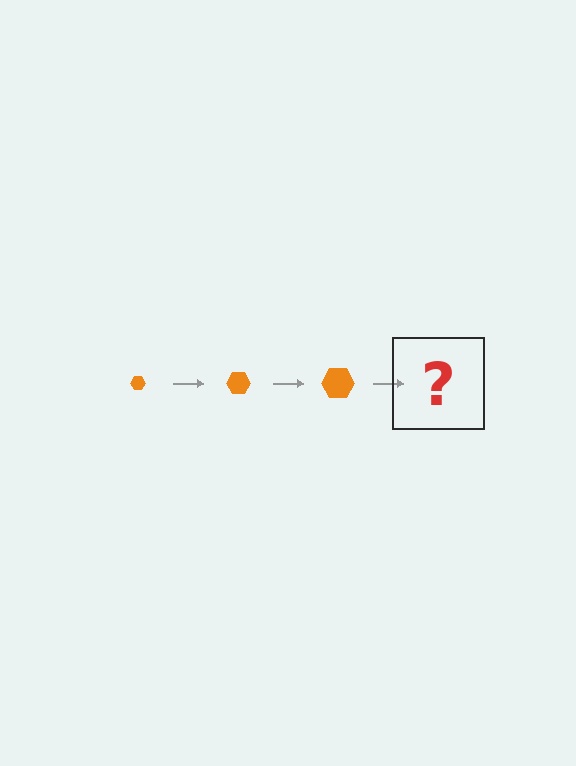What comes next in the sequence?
The next element should be an orange hexagon, larger than the previous one.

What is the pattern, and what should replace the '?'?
The pattern is that the hexagon gets progressively larger each step. The '?' should be an orange hexagon, larger than the previous one.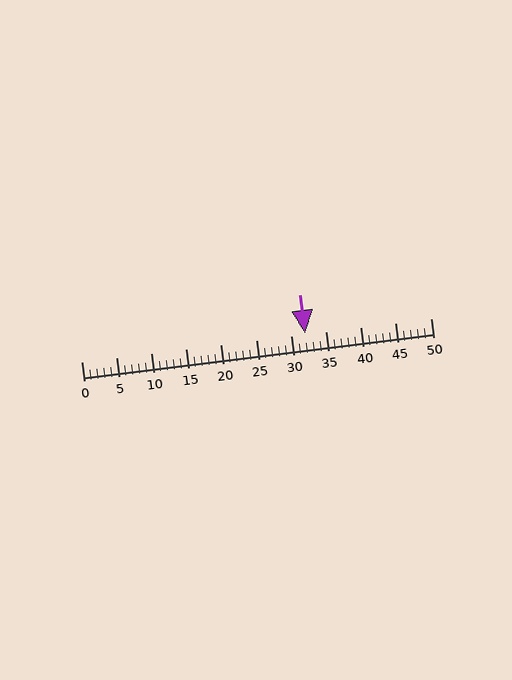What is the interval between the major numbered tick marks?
The major tick marks are spaced 5 units apart.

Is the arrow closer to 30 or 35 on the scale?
The arrow is closer to 30.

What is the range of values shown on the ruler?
The ruler shows values from 0 to 50.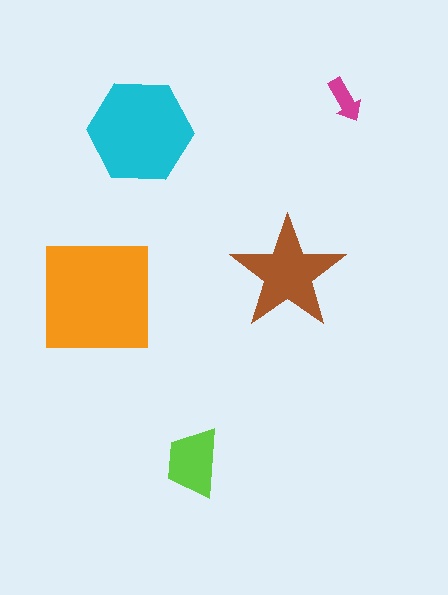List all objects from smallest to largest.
The magenta arrow, the lime trapezoid, the brown star, the cyan hexagon, the orange square.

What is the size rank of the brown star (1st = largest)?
3rd.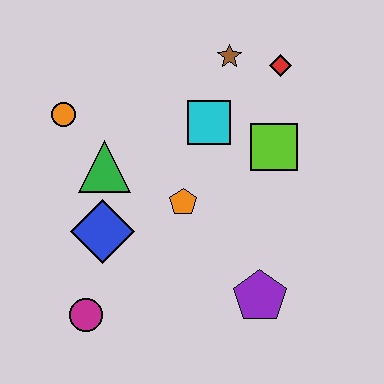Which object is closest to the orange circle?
The green triangle is closest to the orange circle.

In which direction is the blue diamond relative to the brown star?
The blue diamond is below the brown star.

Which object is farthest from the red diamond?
The magenta circle is farthest from the red diamond.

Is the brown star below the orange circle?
No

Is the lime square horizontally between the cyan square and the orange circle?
No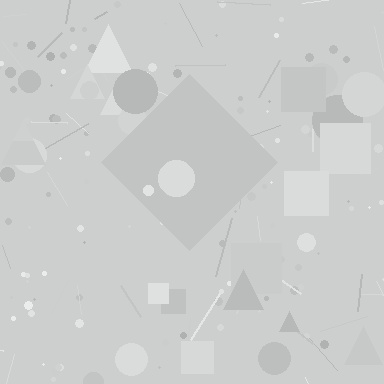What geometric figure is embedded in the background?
A diamond is embedded in the background.